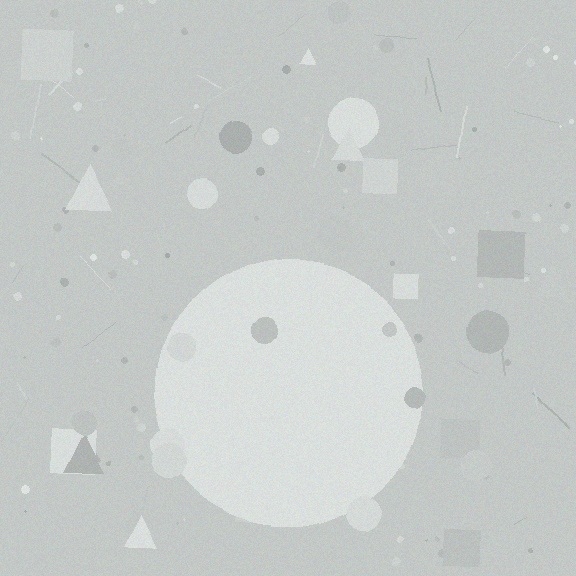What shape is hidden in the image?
A circle is hidden in the image.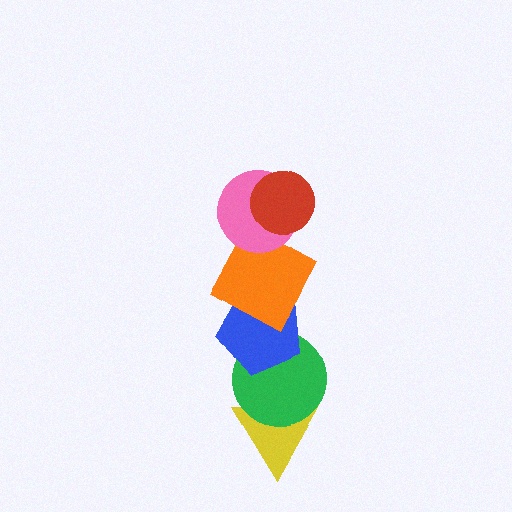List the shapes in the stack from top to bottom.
From top to bottom: the red circle, the pink circle, the orange square, the blue pentagon, the green circle, the yellow triangle.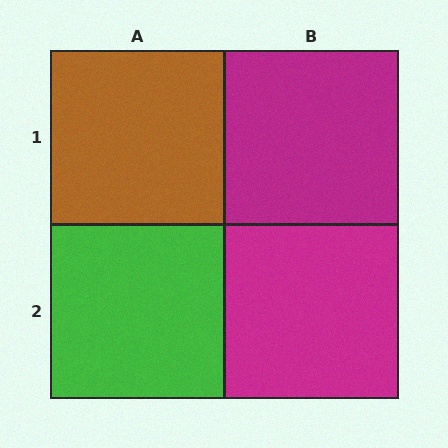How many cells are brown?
1 cell is brown.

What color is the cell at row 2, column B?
Magenta.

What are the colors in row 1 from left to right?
Brown, magenta.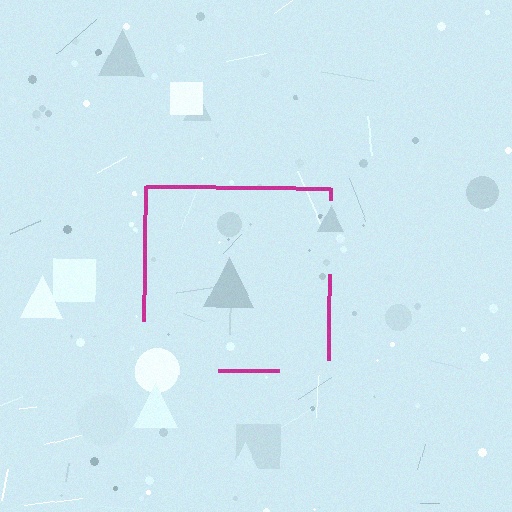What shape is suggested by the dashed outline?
The dashed outline suggests a square.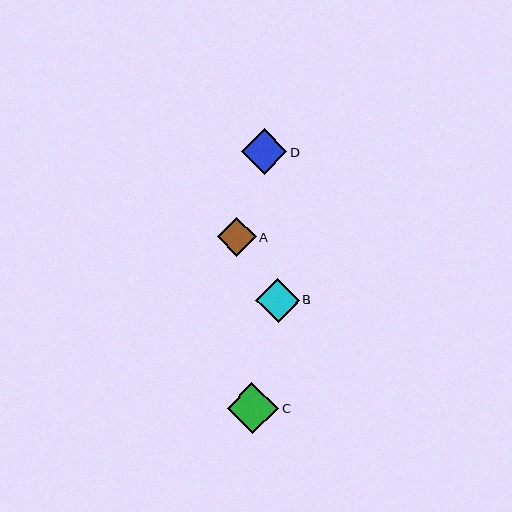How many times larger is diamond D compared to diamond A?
Diamond D is approximately 1.2 times the size of diamond A.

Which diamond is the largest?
Diamond C is the largest with a size of approximately 51 pixels.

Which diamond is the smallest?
Diamond A is the smallest with a size of approximately 39 pixels.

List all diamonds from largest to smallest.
From largest to smallest: C, D, B, A.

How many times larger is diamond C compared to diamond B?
Diamond C is approximately 1.2 times the size of diamond B.